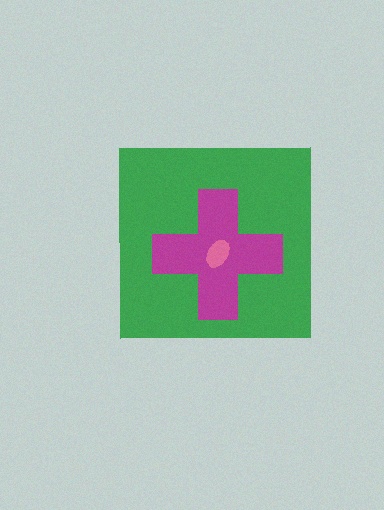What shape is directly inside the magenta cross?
The pink ellipse.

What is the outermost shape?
The green square.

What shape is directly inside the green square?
The magenta cross.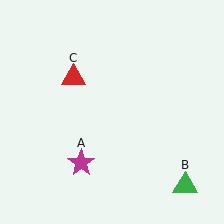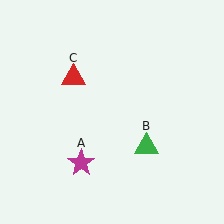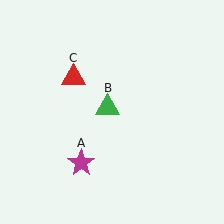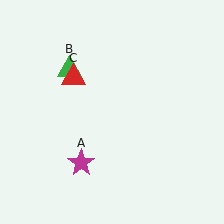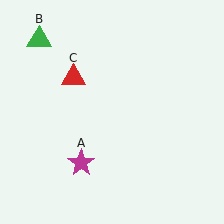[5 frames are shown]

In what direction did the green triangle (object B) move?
The green triangle (object B) moved up and to the left.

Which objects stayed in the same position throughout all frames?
Magenta star (object A) and red triangle (object C) remained stationary.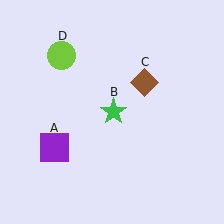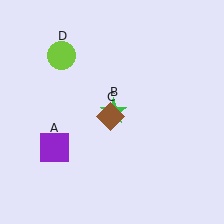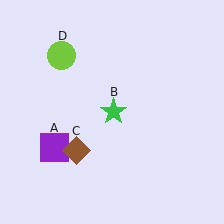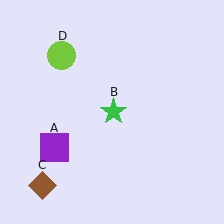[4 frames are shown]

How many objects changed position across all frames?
1 object changed position: brown diamond (object C).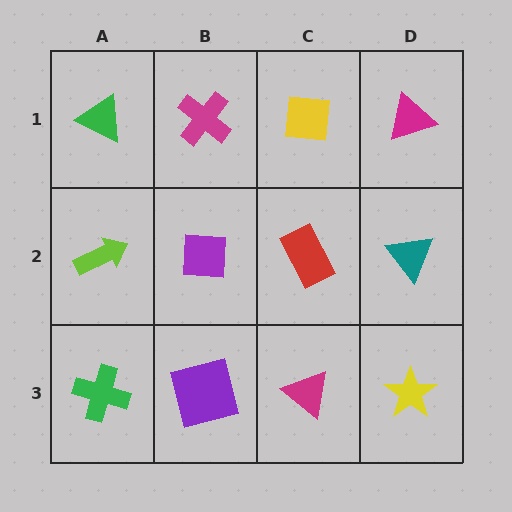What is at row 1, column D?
A magenta triangle.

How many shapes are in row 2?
4 shapes.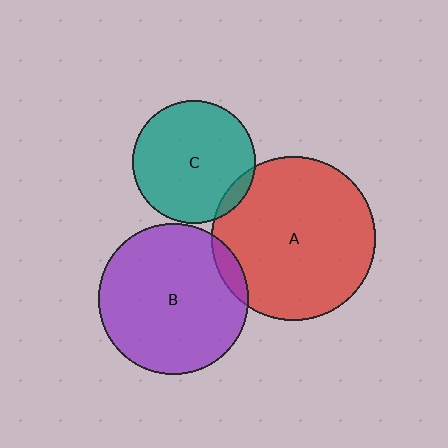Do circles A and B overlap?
Yes.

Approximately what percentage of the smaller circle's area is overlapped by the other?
Approximately 5%.